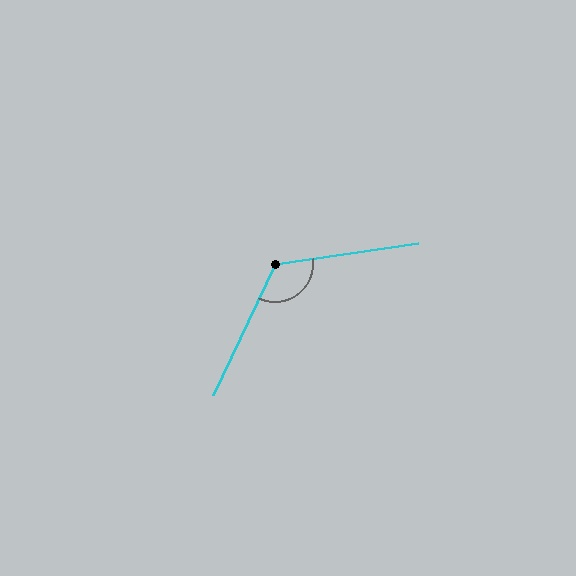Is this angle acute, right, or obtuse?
It is obtuse.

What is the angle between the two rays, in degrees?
Approximately 124 degrees.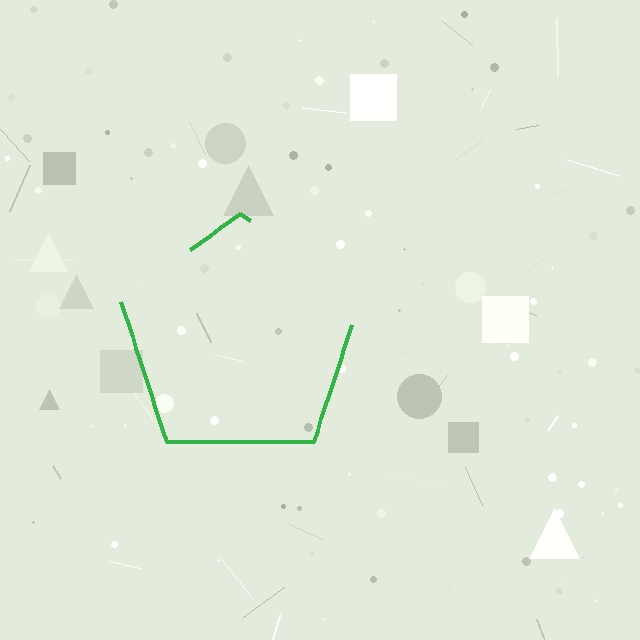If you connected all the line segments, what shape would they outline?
They would outline a pentagon.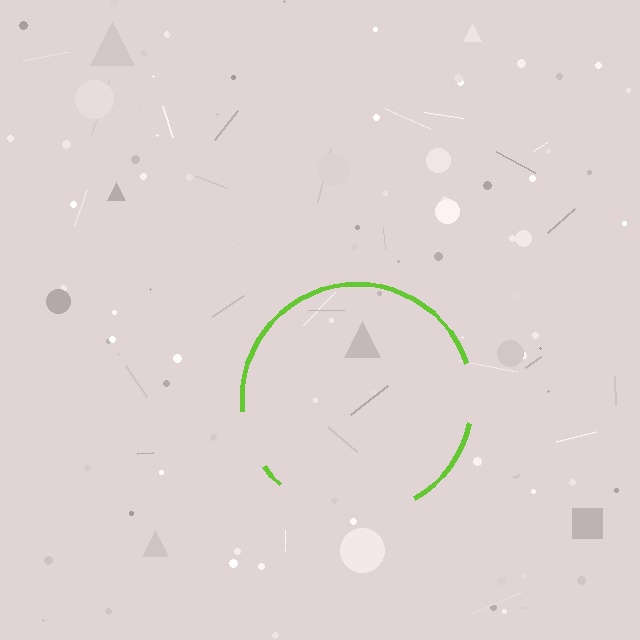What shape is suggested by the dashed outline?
The dashed outline suggests a circle.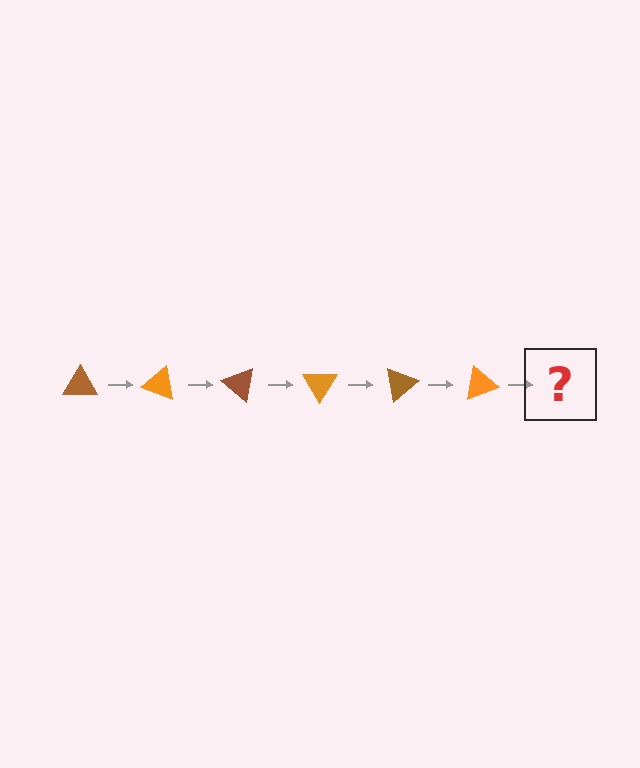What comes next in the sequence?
The next element should be a brown triangle, rotated 120 degrees from the start.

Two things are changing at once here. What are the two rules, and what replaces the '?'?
The two rules are that it rotates 20 degrees each step and the color cycles through brown and orange. The '?' should be a brown triangle, rotated 120 degrees from the start.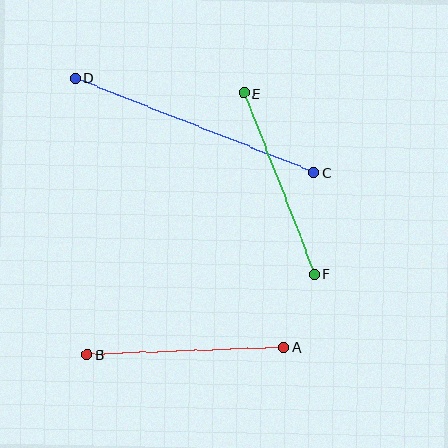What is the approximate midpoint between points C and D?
The midpoint is at approximately (195, 125) pixels.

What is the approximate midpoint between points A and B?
The midpoint is at approximately (185, 351) pixels.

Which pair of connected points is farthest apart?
Points C and D are farthest apart.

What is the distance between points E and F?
The distance is approximately 194 pixels.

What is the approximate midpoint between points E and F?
The midpoint is at approximately (279, 184) pixels.